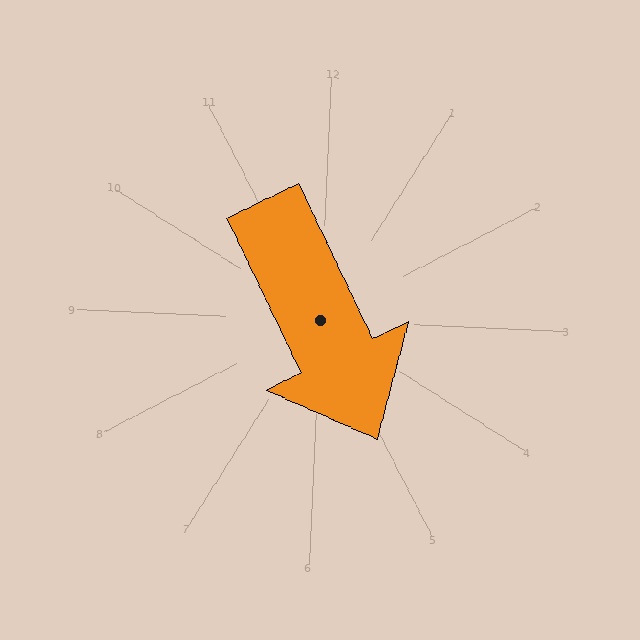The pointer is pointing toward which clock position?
Roughly 5 o'clock.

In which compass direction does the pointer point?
Southeast.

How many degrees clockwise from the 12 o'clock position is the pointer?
Approximately 152 degrees.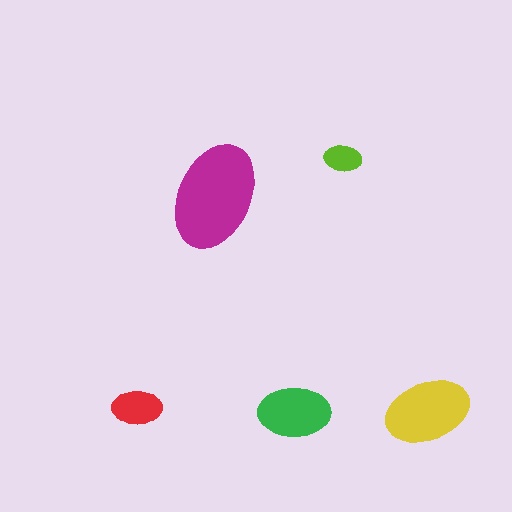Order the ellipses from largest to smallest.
the magenta one, the yellow one, the green one, the red one, the lime one.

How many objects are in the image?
There are 5 objects in the image.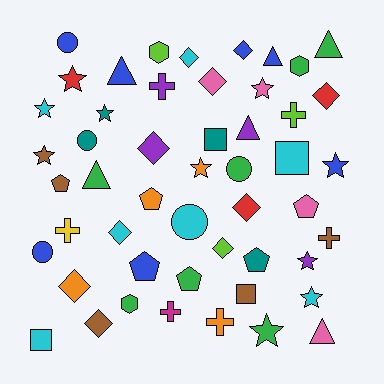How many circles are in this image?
There are 5 circles.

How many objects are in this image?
There are 50 objects.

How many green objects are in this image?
There are 7 green objects.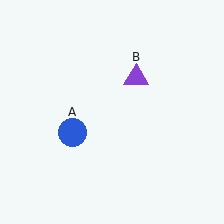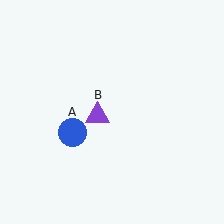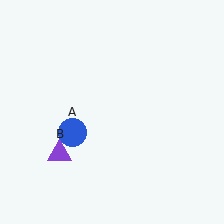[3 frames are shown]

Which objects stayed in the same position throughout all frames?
Blue circle (object A) remained stationary.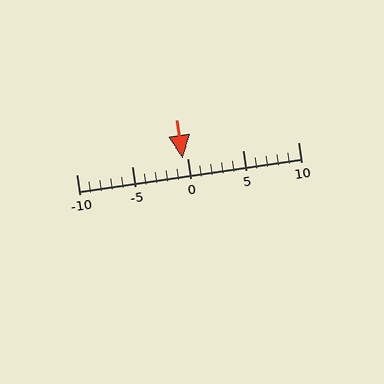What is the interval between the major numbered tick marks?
The major tick marks are spaced 5 units apart.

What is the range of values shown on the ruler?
The ruler shows values from -10 to 10.